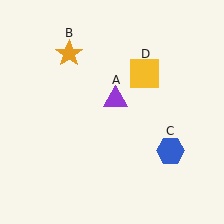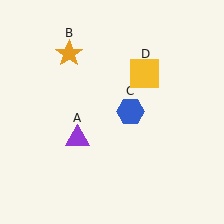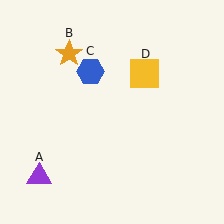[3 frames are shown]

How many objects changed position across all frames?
2 objects changed position: purple triangle (object A), blue hexagon (object C).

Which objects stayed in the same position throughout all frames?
Orange star (object B) and yellow square (object D) remained stationary.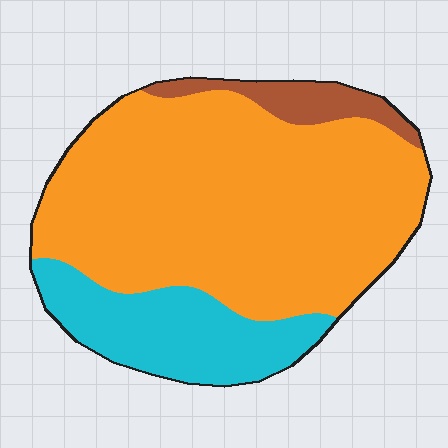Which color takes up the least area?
Brown, at roughly 5%.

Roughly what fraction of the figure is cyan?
Cyan covers roughly 20% of the figure.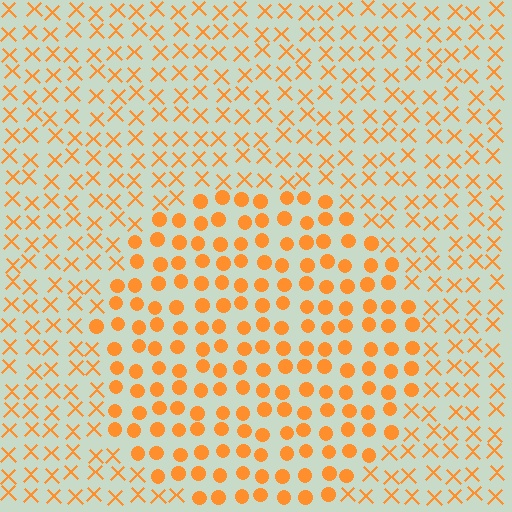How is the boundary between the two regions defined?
The boundary is defined by a change in element shape: circles inside vs. X marks outside. All elements share the same color and spacing.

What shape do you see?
I see a circle.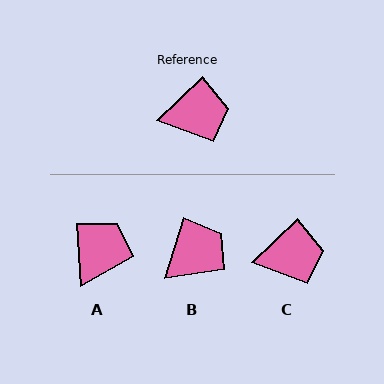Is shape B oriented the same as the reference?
No, it is off by about 29 degrees.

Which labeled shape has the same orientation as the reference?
C.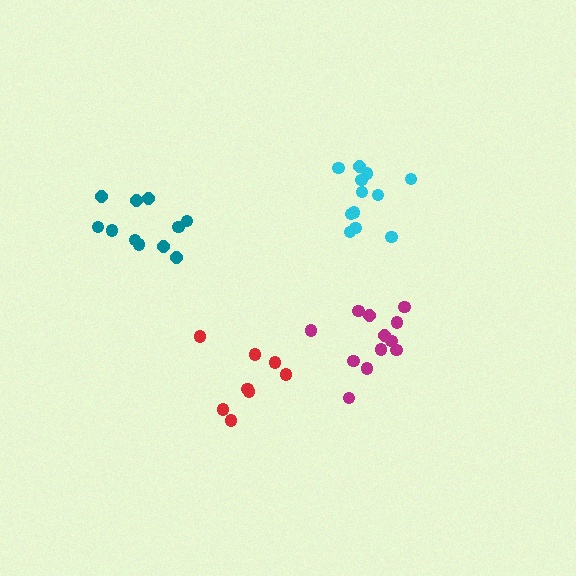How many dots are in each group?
Group 1: 8 dots, Group 2: 11 dots, Group 3: 12 dots, Group 4: 12 dots (43 total).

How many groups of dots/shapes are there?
There are 4 groups.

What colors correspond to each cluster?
The clusters are colored: red, teal, cyan, magenta.